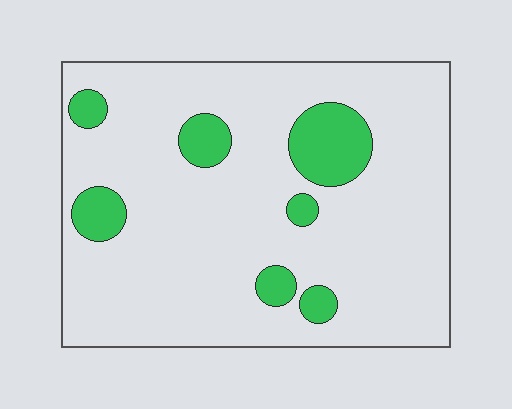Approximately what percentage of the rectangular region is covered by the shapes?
Approximately 15%.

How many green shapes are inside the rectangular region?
7.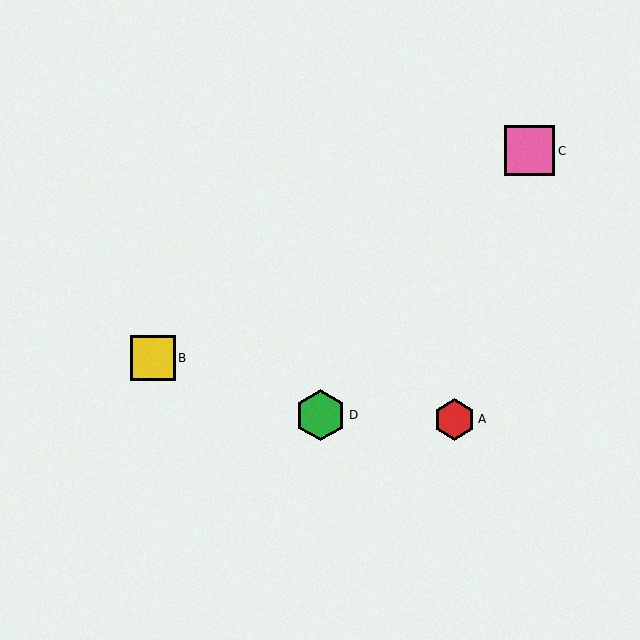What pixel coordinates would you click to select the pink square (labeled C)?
Click at (530, 151) to select the pink square C.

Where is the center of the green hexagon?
The center of the green hexagon is at (320, 415).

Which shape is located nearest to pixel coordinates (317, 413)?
The green hexagon (labeled D) at (320, 415) is nearest to that location.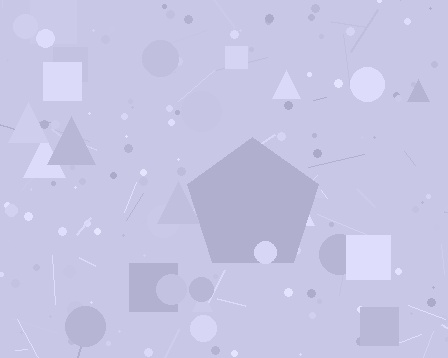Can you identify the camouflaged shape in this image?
The camouflaged shape is a pentagon.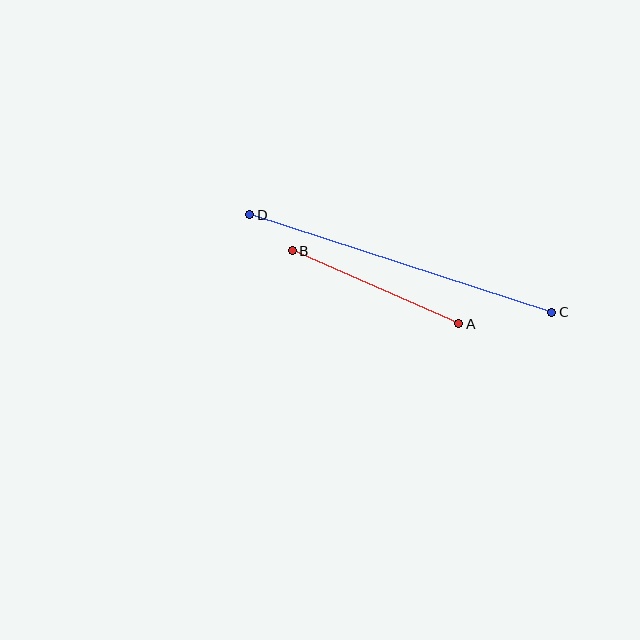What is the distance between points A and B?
The distance is approximately 182 pixels.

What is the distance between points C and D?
The distance is approximately 317 pixels.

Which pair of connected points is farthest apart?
Points C and D are farthest apart.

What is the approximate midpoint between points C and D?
The midpoint is at approximately (401, 264) pixels.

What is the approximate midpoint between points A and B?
The midpoint is at approximately (376, 287) pixels.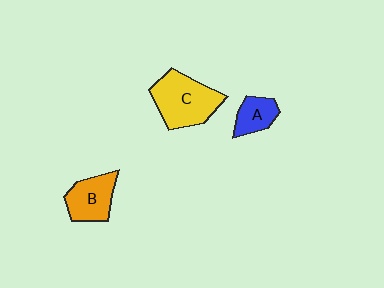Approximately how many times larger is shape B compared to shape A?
Approximately 1.5 times.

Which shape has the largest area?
Shape C (yellow).